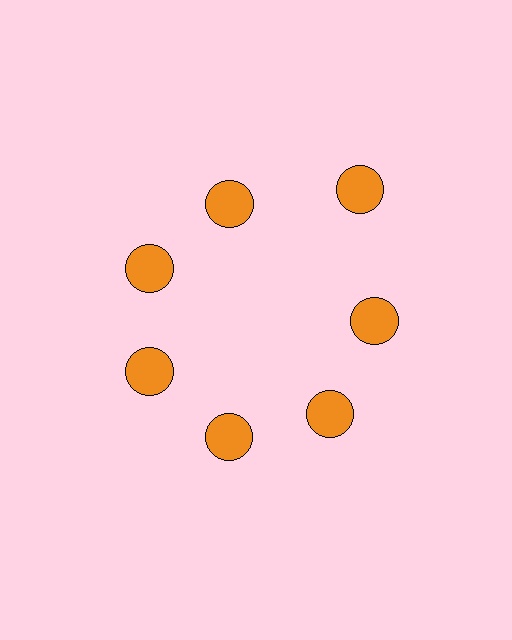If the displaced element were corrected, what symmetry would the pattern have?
It would have 7-fold rotational symmetry — the pattern would map onto itself every 51 degrees.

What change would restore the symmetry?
The symmetry would be restored by moving it inward, back onto the ring so that all 7 circles sit at equal angles and equal distance from the center.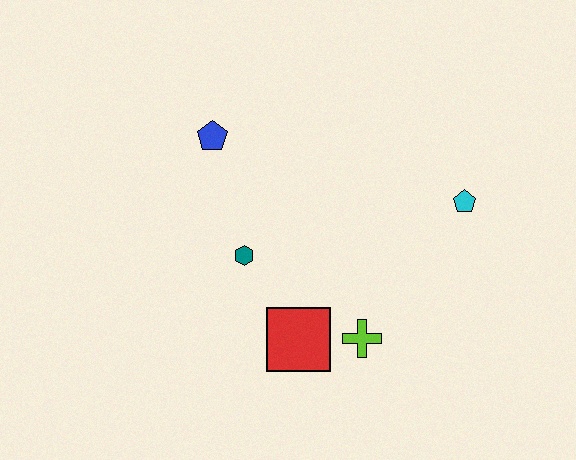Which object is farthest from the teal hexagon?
The cyan pentagon is farthest from the teal hexagon.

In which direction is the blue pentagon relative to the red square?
The blue pentagon is above the red square.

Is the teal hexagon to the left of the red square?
Yes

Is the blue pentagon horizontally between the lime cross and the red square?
No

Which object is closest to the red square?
The lime cross is closest to the red square.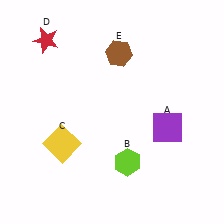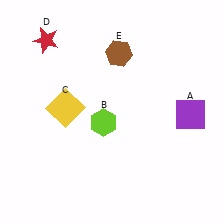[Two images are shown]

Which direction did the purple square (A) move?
The purple square (A) moved right.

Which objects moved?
The objects that moved are: the purple square (A), the lime hexagon (B), the yellow square (C).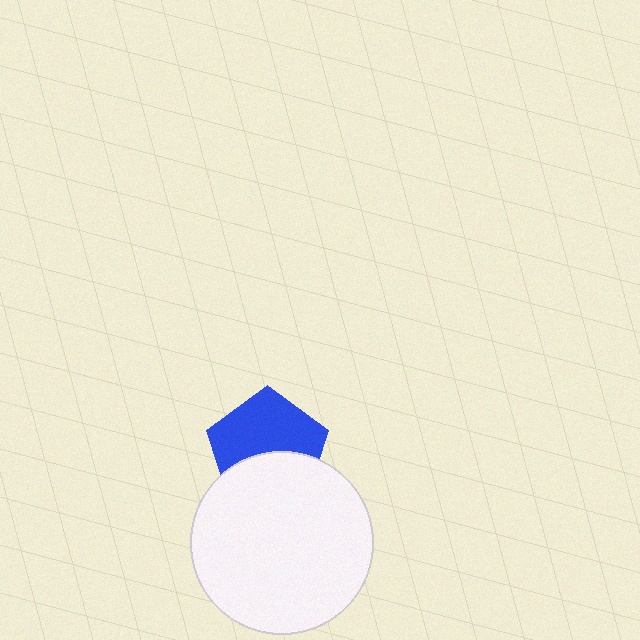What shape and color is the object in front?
The object in front is a white circle.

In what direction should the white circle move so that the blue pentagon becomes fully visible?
The white circle should move down. That is the shortest direction to clear the overlap and leave the blue pentagon fully visible.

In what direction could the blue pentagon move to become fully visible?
The blue pentagon could move up. That would shift it out from behind the white circle entirely.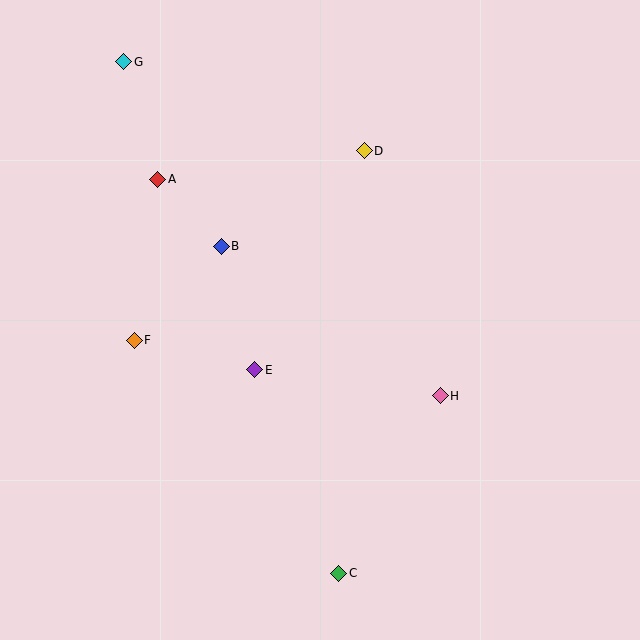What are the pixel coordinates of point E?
Point E is at (255, 370).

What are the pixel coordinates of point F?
Point F is at (134, 340).